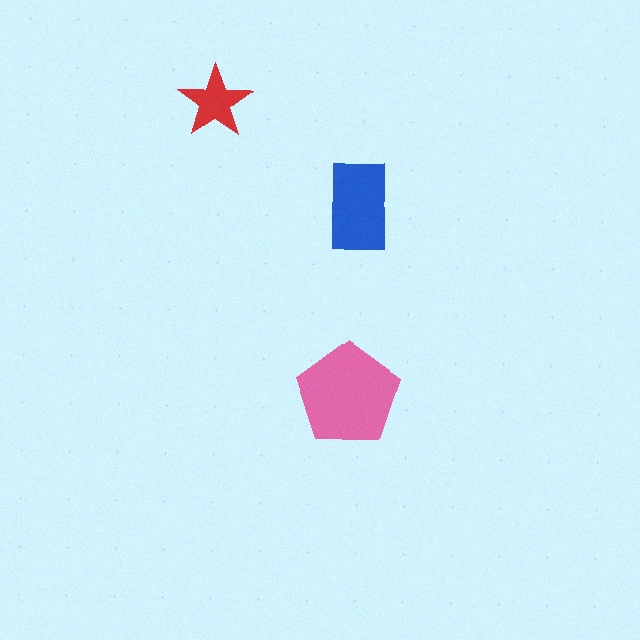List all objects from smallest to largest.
The red star, the blue rectangle, the pink pentagon.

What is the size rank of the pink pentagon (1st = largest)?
1st.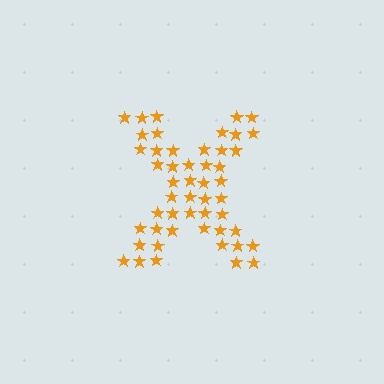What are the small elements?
The small elements are stars.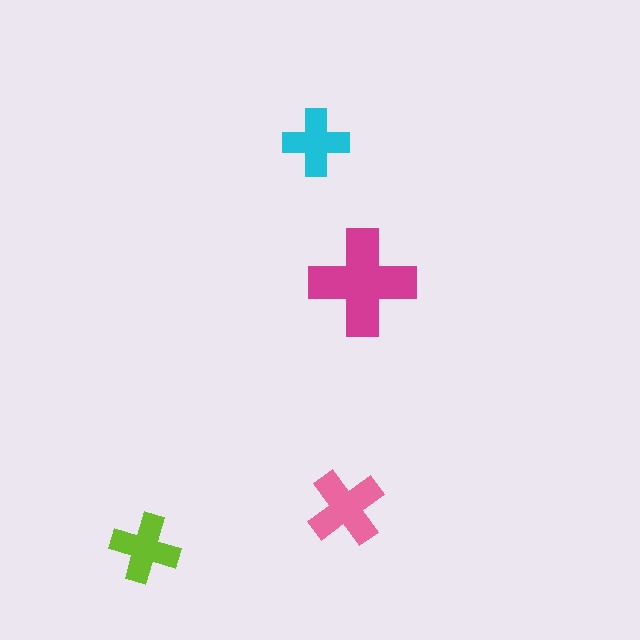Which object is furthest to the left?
The lime cross is leftmost.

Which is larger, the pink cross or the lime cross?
The pink one.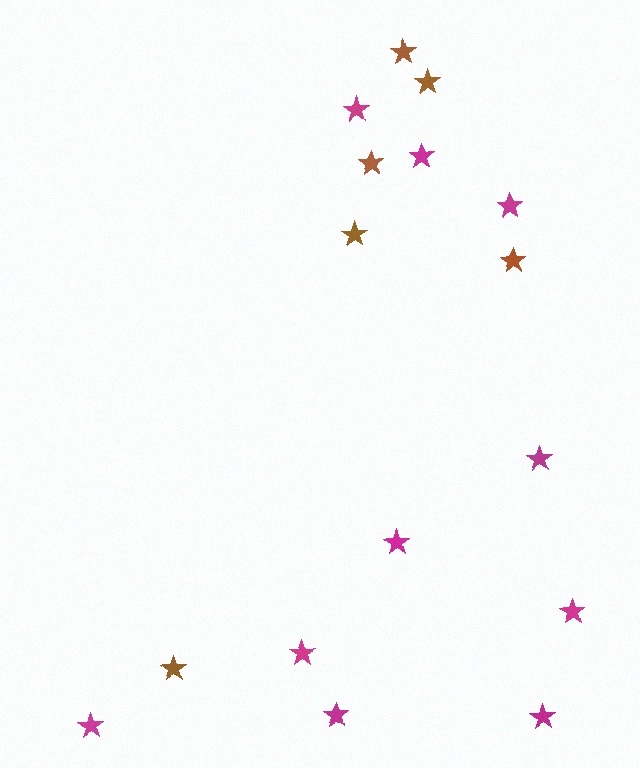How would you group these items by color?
There are 2 groups: one group of brown stars (6) and one group of magenta stars (10).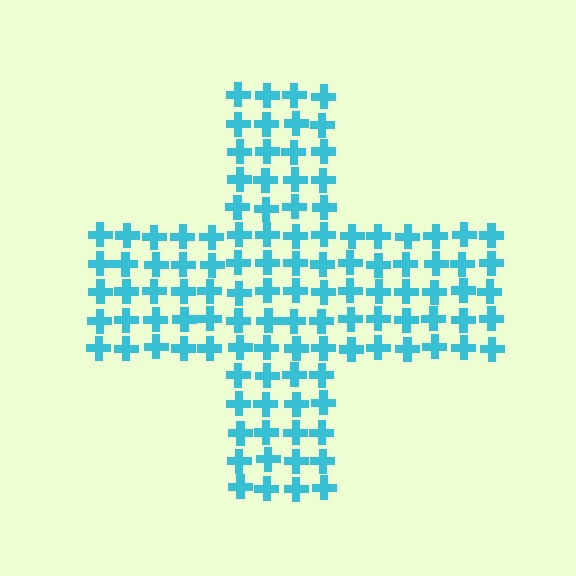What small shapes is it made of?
It is made of small crosses.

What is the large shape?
The large shape is a cross.